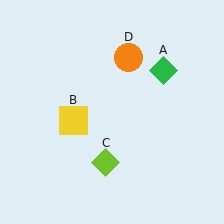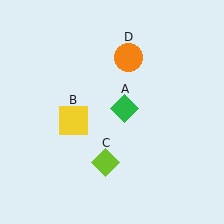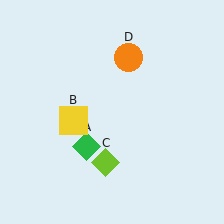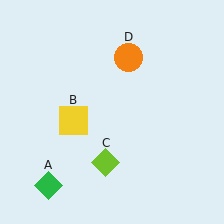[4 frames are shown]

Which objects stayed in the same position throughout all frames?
Yellow square (object B) and lime diamond (object C) and orange circle (object D) remained stationary.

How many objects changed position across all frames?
1 object changed position: green diamond (object A).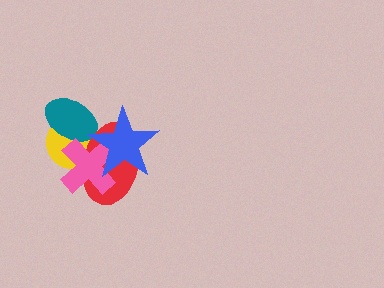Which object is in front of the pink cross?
The blue star is in front of the pink cross.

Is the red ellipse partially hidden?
Yes, it is partially covered by another shape.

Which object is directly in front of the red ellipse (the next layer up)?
The pink cross is directly in front of the red ellipse.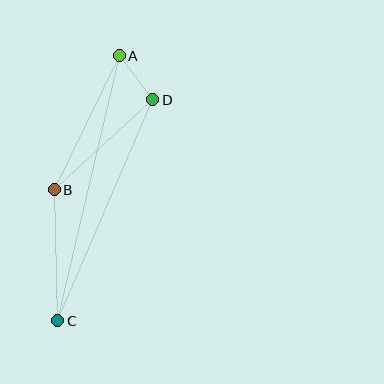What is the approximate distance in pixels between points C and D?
The distance between C and D is approximately 241 pixels.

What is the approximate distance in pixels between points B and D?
The distance between B and D is approximately 134 pixels.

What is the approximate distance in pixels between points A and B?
The distance between A and B is approximately 149 pixels.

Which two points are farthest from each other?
Points A and C are farthest from each other.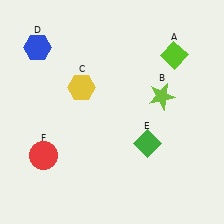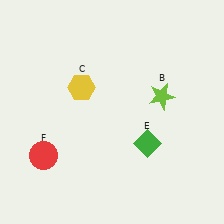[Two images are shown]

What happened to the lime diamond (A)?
The lime diamond (A) was removed in Image 2. It was in the top-right area of Image 1.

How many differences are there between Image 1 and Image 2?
There are 2 differences between the two images.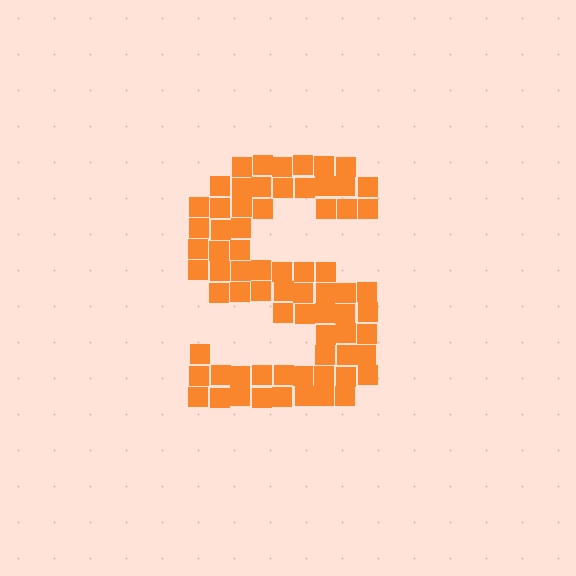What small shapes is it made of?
It is made of small squares.